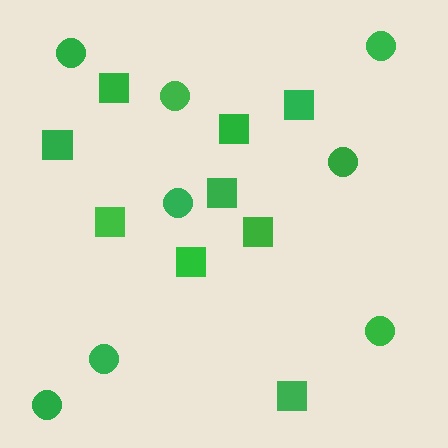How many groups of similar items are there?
There are 2 groups: one group of squares (9) and one group of circles (8).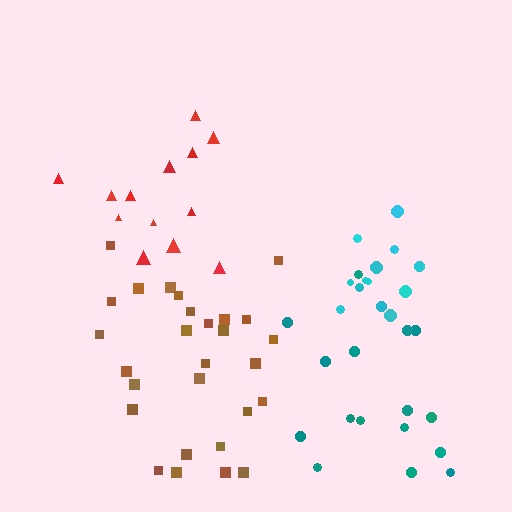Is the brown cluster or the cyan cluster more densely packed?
Cyan.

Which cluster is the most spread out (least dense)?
Red.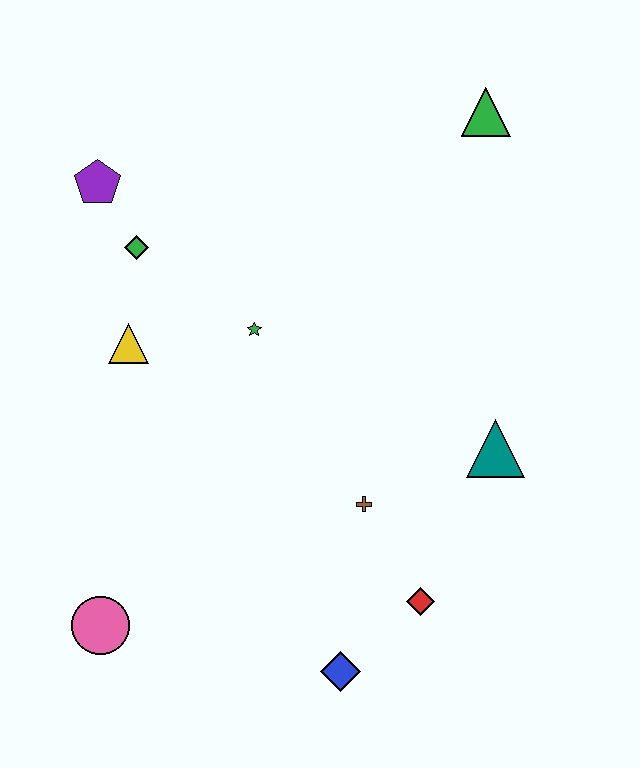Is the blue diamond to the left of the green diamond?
No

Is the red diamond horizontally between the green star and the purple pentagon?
No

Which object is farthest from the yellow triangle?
The green triangle is farthest from the yellow triangle.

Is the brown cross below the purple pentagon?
Yes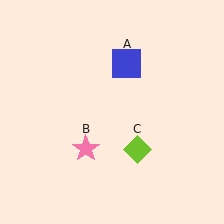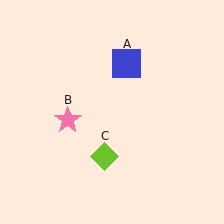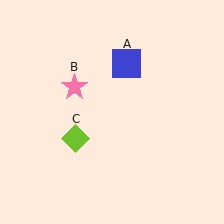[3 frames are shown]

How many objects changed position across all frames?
2 objects changed position: pink star (object B), lime diamond (object C).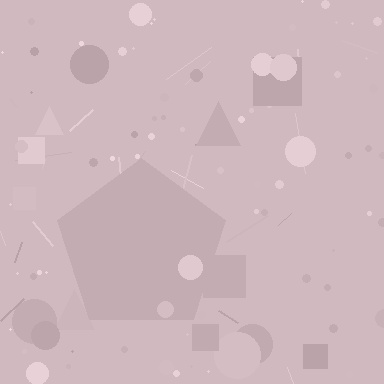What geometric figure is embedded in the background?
A pentagon is embedded in the background.